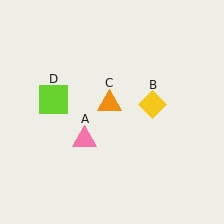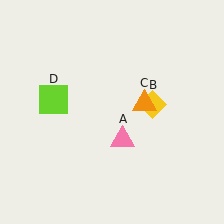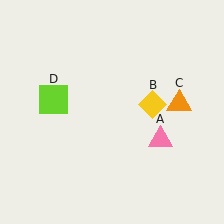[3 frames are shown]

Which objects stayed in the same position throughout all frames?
Yellow diamond (object B) and lime square (object D) remained stationary.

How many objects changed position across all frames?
2 objects changed position: pink triangle (object A), orange triangle (object C).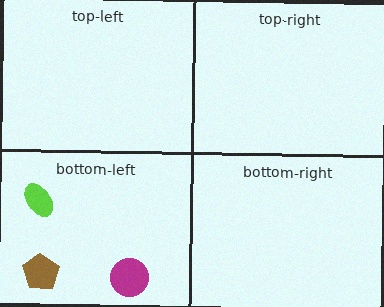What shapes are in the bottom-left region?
The magenta circle, the brown pentagon, the lime ellipse.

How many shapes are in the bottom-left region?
3.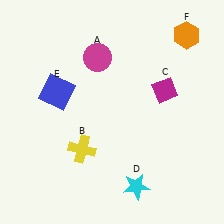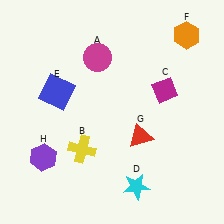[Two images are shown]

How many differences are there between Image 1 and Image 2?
There are 2 differences between the two images.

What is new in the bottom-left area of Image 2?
A purple hexagon (H) was added in the bottom-left area of Image 2.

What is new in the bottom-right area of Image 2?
A red triangle (G) was added in the bottom-right area of Image 2.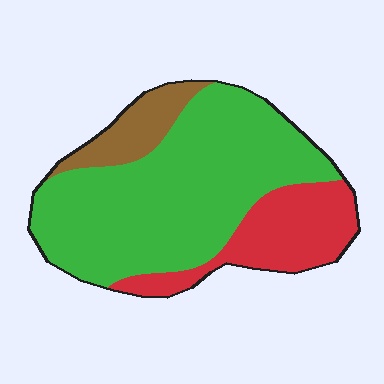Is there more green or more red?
Green.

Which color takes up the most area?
Green, at roughly 65%.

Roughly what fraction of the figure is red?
Red covers around 25% of the figure.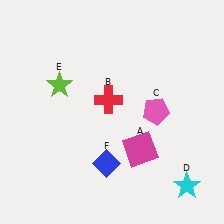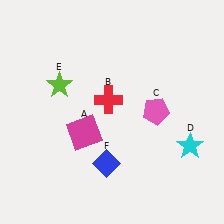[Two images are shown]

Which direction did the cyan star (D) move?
The cyan star (D) moved up.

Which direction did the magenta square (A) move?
The magenta square (A) moved left.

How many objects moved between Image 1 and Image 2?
2 objects moved between the two images.